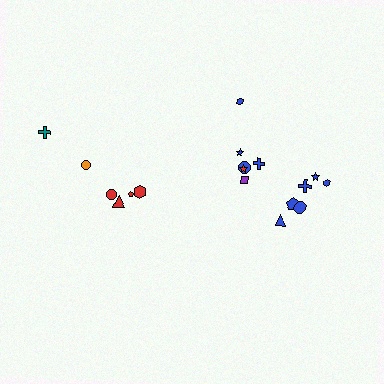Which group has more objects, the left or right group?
The right group.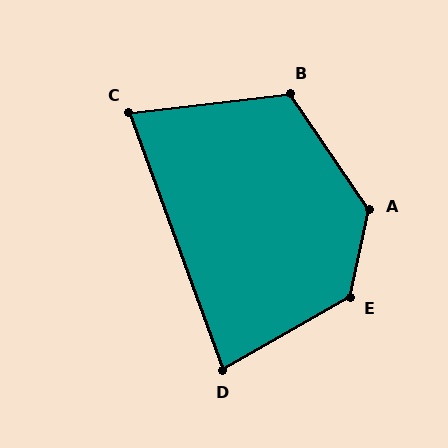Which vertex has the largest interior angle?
A, at approximately 133 degrees.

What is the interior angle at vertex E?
Approximately 132 degrees (obtuse).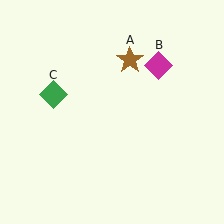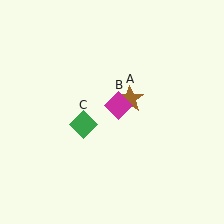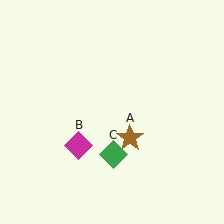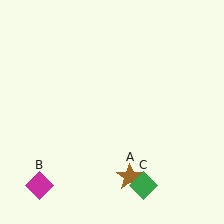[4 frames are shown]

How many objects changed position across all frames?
3 objects changed position: brown star (object A), magenta diamond (object B), green diamond (object C).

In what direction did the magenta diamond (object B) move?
The magenta diamond (object B) moved down and to the left.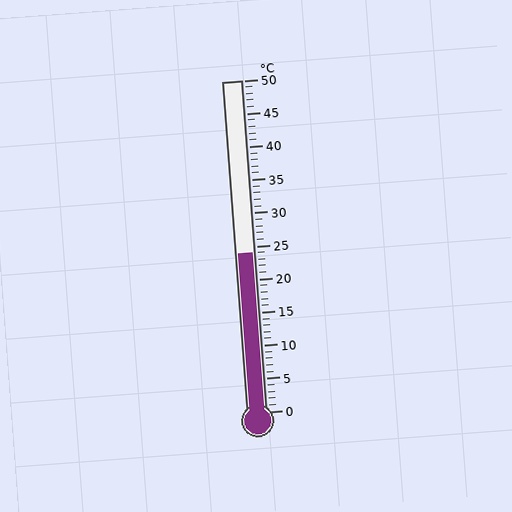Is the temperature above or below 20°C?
The temperature is above 20°C.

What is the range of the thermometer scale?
The thermometer scale ranges from 0°C to 50°C.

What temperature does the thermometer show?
The thermometer shows approximately 24°C.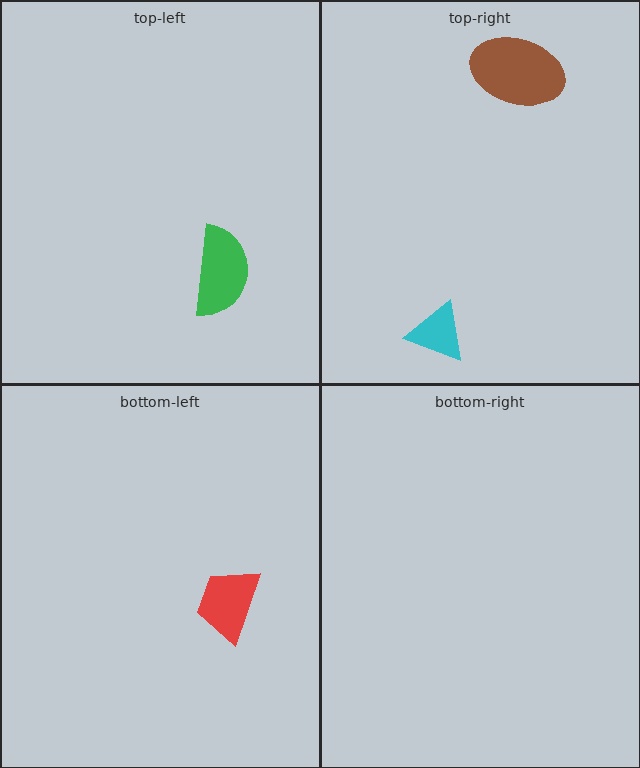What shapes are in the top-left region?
The green semicircle.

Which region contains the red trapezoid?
The bottom-left region.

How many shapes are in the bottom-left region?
1.